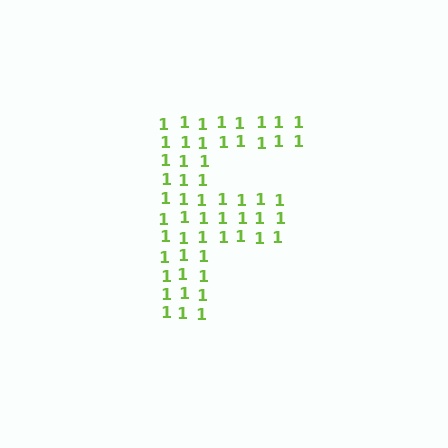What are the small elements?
The small elements are digit 1's.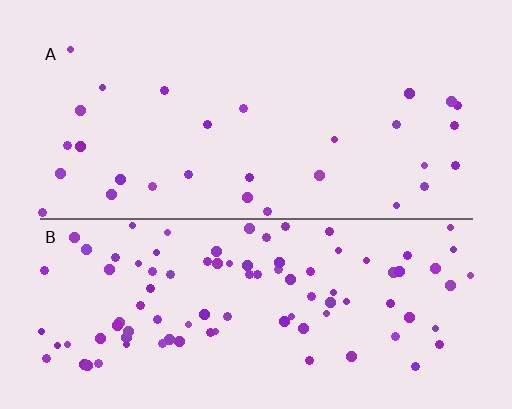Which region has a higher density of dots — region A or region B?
B (the bottom).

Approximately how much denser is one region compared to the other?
Approximately 3.3× — region B over region A.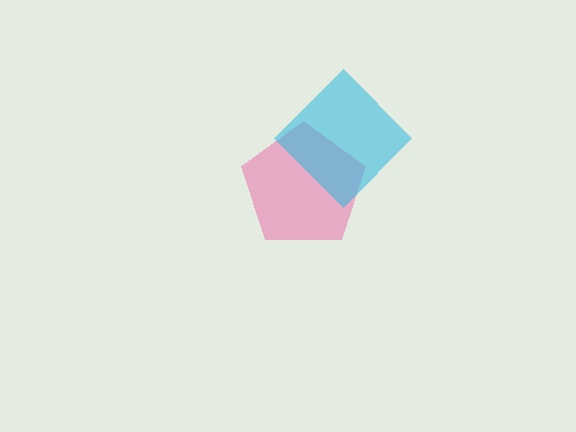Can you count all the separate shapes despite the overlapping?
Yes, there are 2 separate shapes.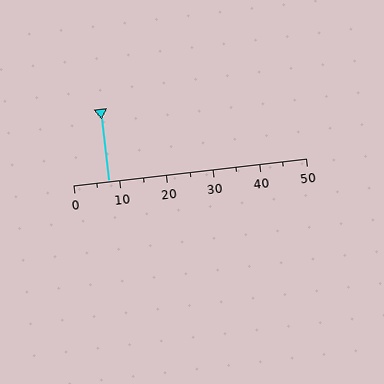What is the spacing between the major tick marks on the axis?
The major ticks are spaced 10 apart.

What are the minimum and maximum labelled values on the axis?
The axis runs from 0 to 50.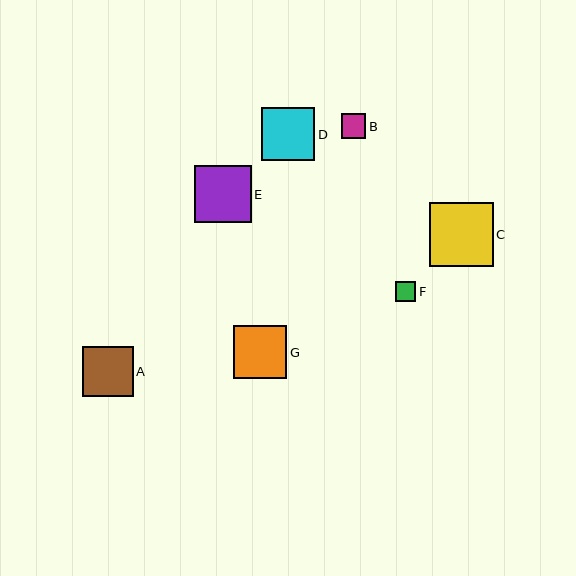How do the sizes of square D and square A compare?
Square D and square A are approximately the same size.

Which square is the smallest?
Square F is the smallest with a size of approximately 20 pixels.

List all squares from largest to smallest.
From largest to smallest: C, E, G, D, A, B, F.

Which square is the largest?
Square C is the largest with a size of approximately 64 pixels.